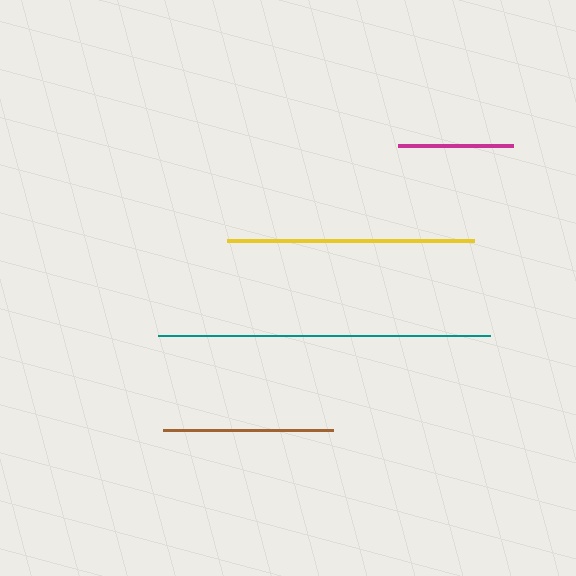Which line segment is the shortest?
The magenta line is the shortest at approximately 115 pixels.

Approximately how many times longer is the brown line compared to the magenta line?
The brown line is approximately 1.5 times the length of the magenta line.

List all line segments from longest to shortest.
From longest to shortest: teal, yellow, brown, magenta.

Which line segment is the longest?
The teal line is the longest at approximately 332 pixels.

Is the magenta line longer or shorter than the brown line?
The brown line is longer than the magenta line.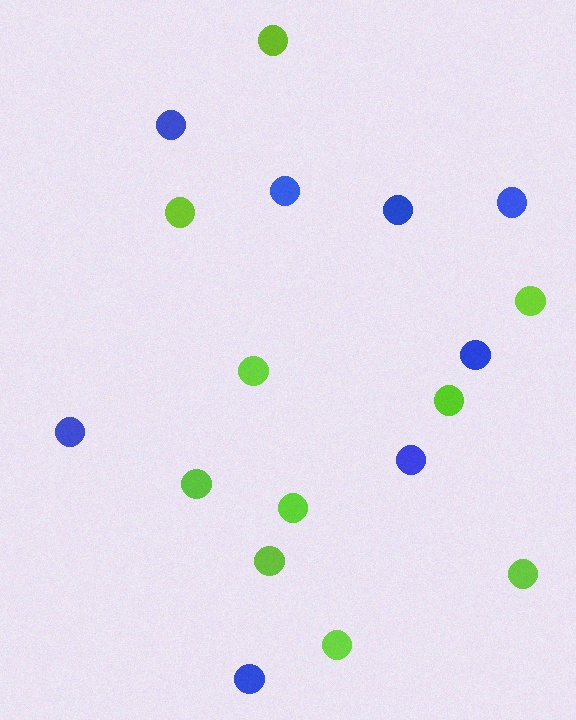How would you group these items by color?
There are 2 groups: one group of lime circles (10) and one group of blue circles (8).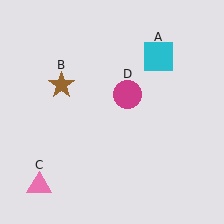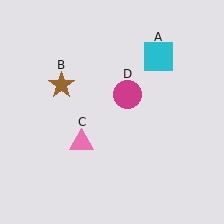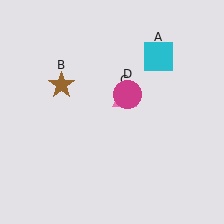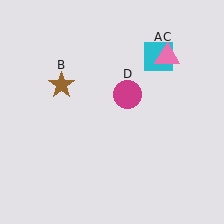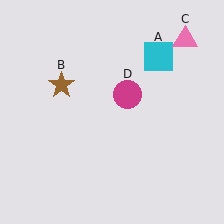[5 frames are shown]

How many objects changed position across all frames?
1 object changed position: pink triangle (object C).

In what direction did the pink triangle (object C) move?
The pink triangle (object C) moved up and to the right.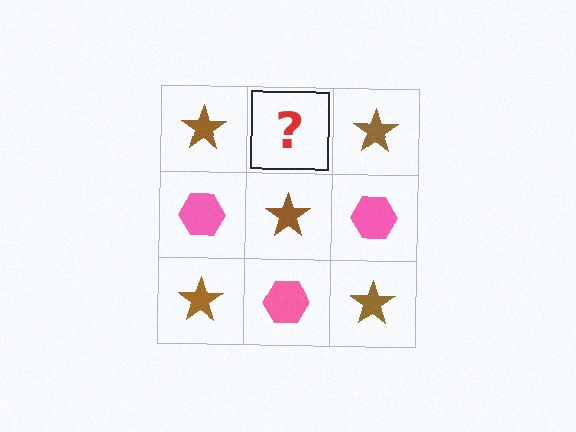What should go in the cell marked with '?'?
The missing cell should contain a pink hexagon.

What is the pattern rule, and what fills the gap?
The rule is that it alternates brown star and pink hexagon in a checkerboard pattern. The gap should be filled with a pink hexagon.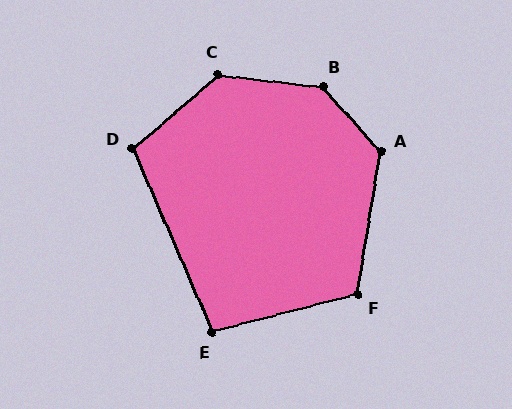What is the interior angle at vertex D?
Approximately 108 degrees (obtuse).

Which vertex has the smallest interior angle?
E, at approximately 99 degrees.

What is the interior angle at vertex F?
Approximately 114 degrees (obtuse).